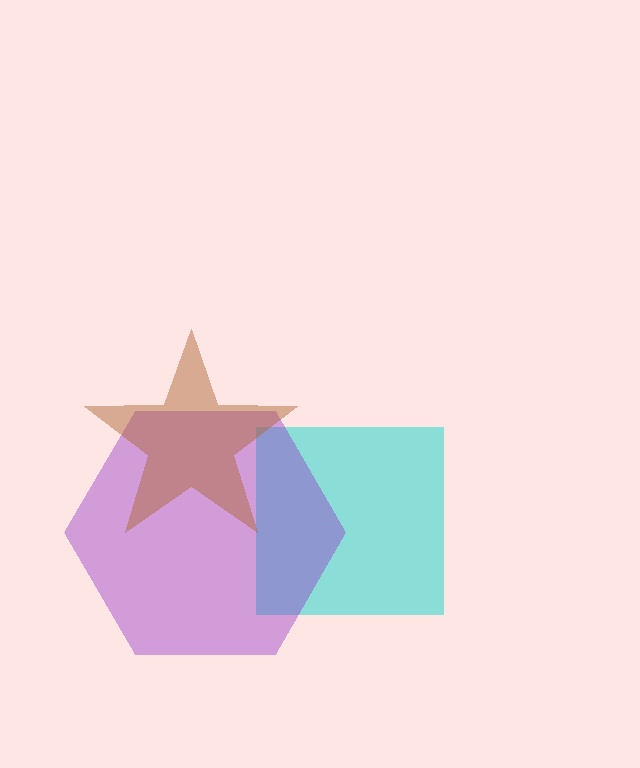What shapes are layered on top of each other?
The layered shapes are: a cyan square, a purple hexagon, a brown star.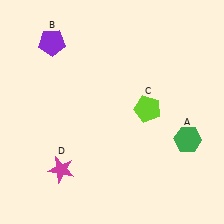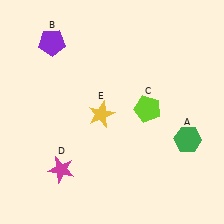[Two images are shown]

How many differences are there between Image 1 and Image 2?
There is 1 difference between the two images.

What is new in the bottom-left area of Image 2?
A yellow star (E) was added in the bottom-left area of Image 2.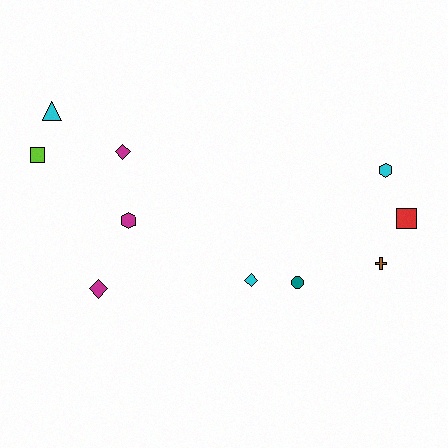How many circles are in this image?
There is 1 circle.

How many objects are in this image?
There are 10 objects.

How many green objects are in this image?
There are no green objects.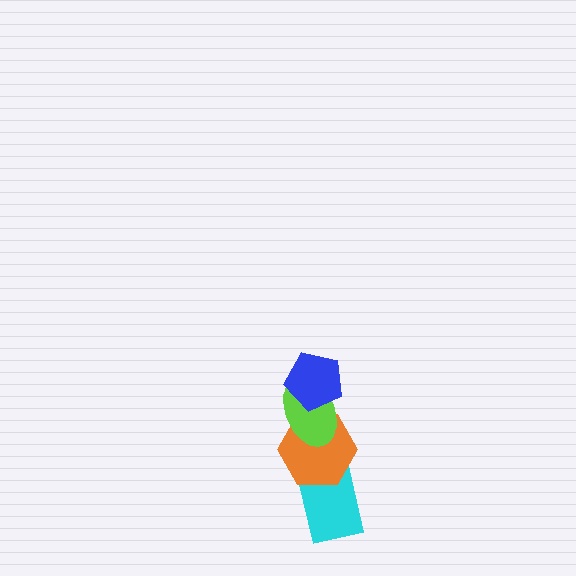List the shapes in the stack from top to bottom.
From top to bottom: the blue pentagon, the lime ellipse, the orange hexagon, the cyan rectangle.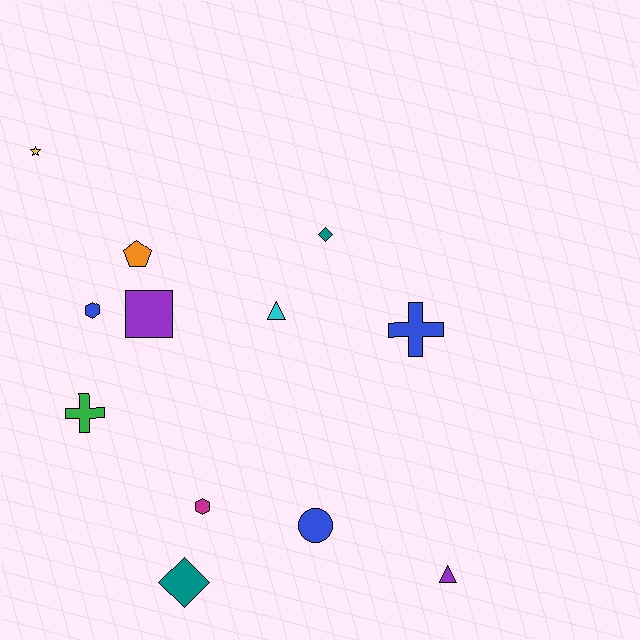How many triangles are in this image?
There are 2 triangles.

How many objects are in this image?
There are 12 objects.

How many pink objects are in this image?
There are no pink objects.